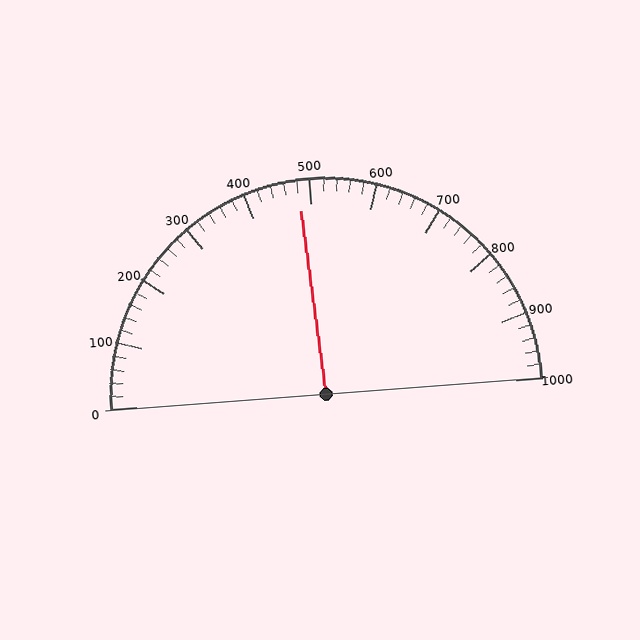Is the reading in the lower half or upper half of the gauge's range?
The reading is in the lower half of the range (0 to 1000).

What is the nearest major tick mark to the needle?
The nearest major tick mark is 500.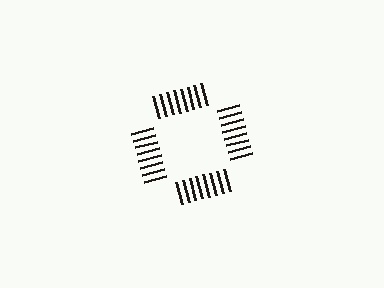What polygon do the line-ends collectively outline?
An illusory square — the line segments terminate on its edges but no continuous stroke is drawn.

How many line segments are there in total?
32 — 8 along each of the 4 edges.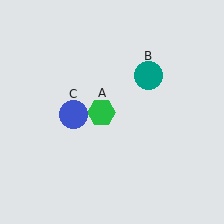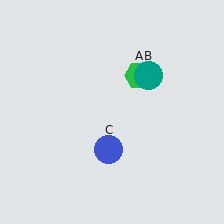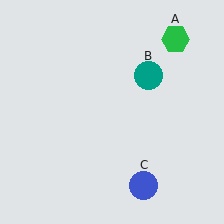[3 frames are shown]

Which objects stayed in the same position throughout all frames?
Teal circle (object B) remained stationary.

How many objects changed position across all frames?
2 objects changed position: green hexagon (object A), blue circle (object C).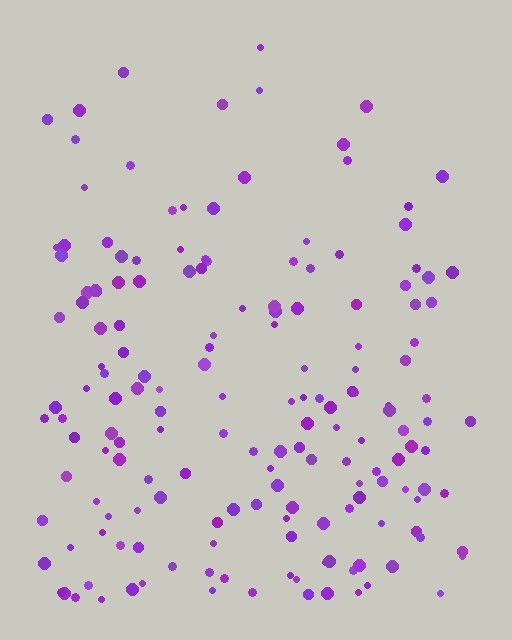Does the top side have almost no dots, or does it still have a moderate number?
Still a moderate number, just noticeably fewer than the bottom.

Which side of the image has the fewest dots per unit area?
The top.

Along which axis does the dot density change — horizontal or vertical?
Vertical.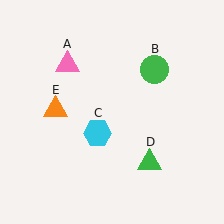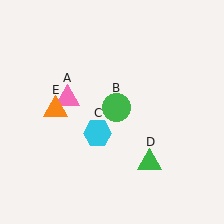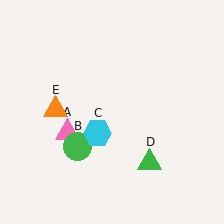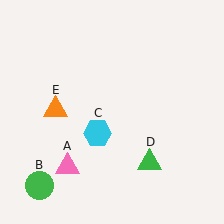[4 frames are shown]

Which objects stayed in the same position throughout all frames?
Cyan hexagon (object C) and green triangle (object D) and orange triangle (object E) remained stationary.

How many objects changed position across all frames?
2 objects changed position: pink triangle (object A), green circle (object B).